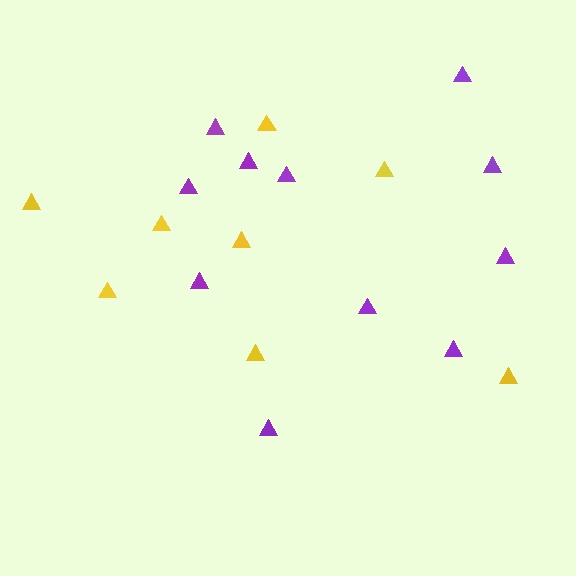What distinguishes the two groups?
There are 2 groups: one group of purple triangles (11) and one group of yellow triangles (8).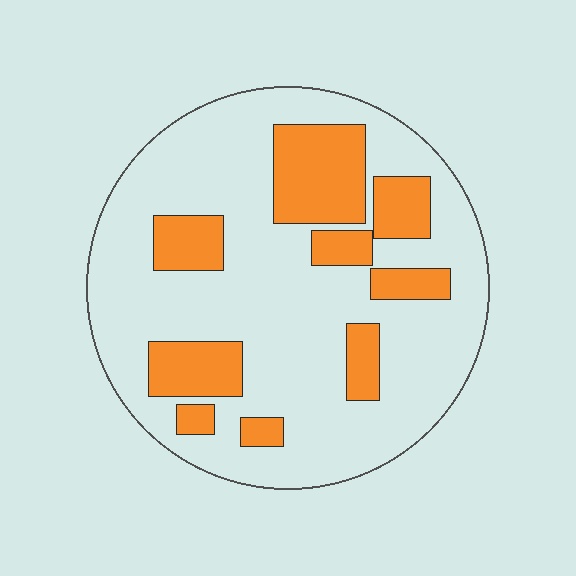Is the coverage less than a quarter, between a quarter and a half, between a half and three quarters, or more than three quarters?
Between a quarter and a half.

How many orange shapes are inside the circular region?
9.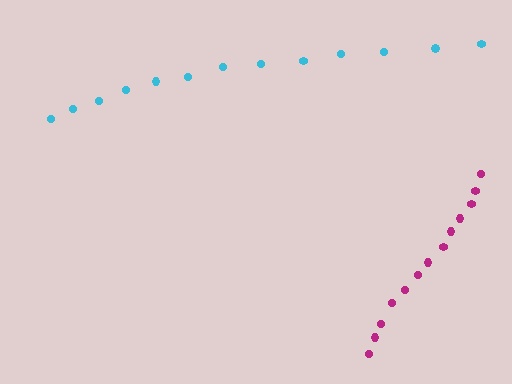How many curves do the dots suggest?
There are 2 distinct paths.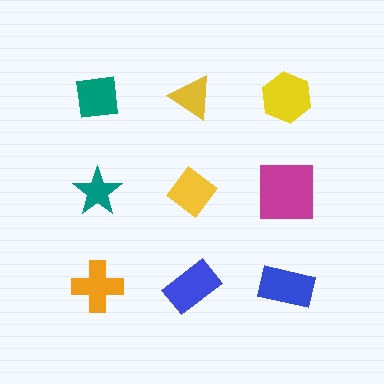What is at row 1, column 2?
A yellow triangle.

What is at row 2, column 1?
A teal star.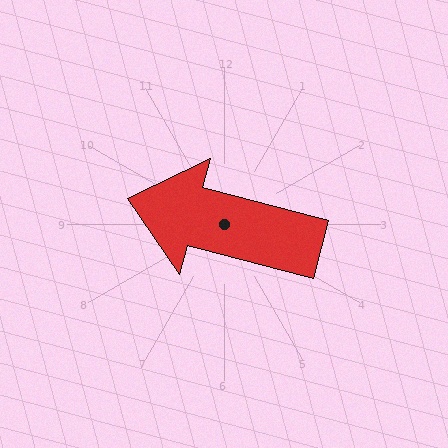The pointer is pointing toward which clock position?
Roughly 9 o'clock.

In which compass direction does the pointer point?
West.